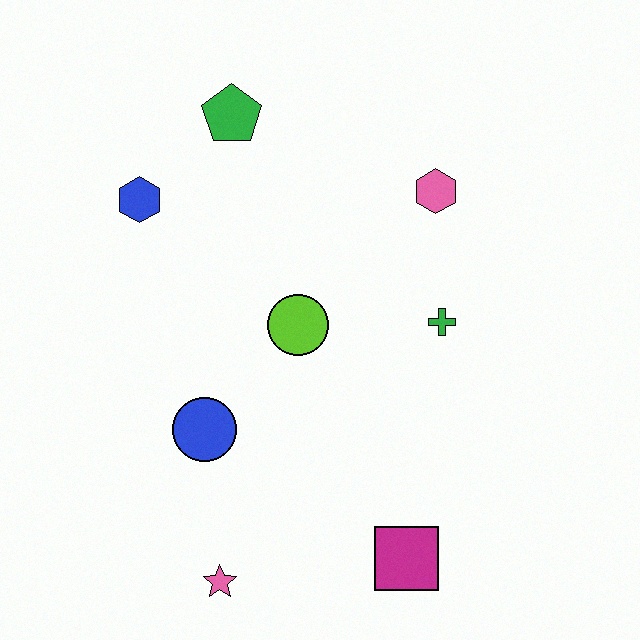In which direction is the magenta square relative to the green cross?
The magenta square is below the green cross.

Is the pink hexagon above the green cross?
Yes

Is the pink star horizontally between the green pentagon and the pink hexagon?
No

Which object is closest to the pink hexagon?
The green cross is closest to the pink hexagon.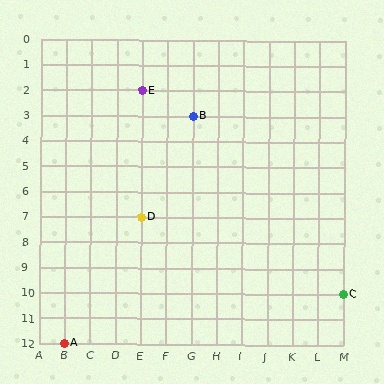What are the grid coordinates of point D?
Point D is at grid coordinates (E, 7).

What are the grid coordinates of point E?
Point E is at grid coordinates (E, 2).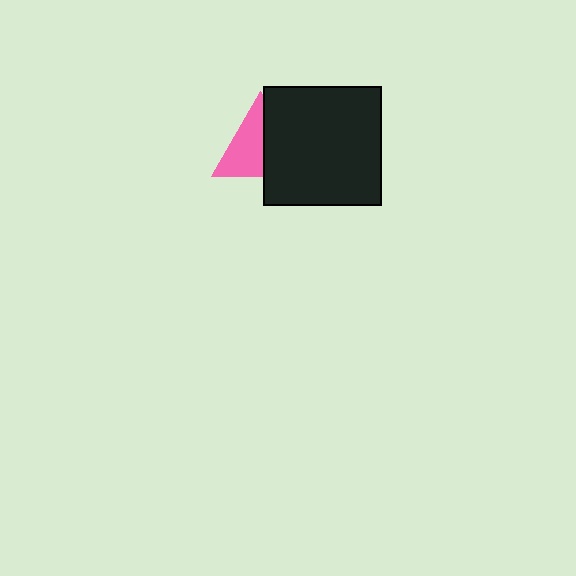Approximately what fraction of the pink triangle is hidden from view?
Roughly 44% of the pink triangle is hidden behind the black square.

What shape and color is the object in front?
The object in front is a black square.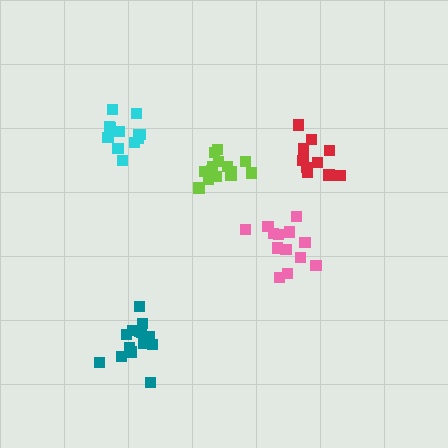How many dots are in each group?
Group 1: 14 dots, Group 2: 14 dots, Group 3: 10 dots, Group 4: 13 dots, Group 5: 14 dots (65 total).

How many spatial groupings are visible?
There are 5 spatial groupings.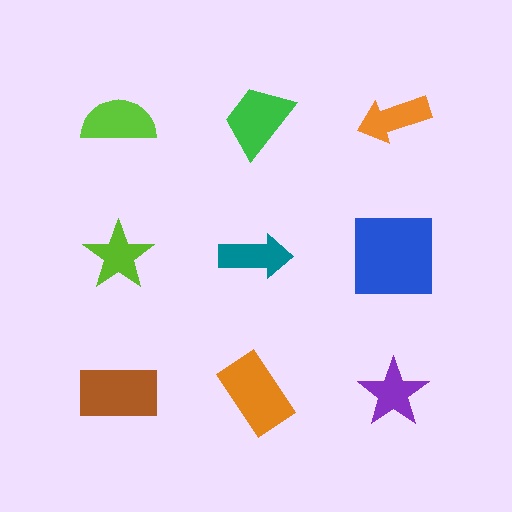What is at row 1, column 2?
A green trapezoid.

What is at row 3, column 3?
A purple star.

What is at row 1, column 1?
A lime semicircle.